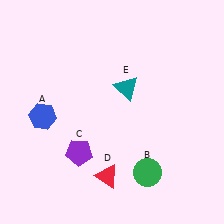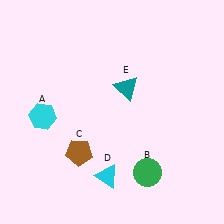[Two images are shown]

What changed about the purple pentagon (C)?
In Image 1, C is purple. In Image 2, it changed to brown.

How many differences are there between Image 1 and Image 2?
There are 3 differences between the two images.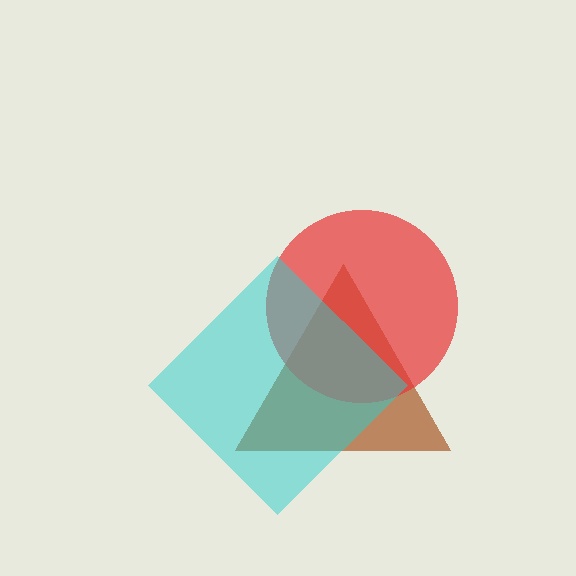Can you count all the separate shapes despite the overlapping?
Yes, there are 3 separate shapes.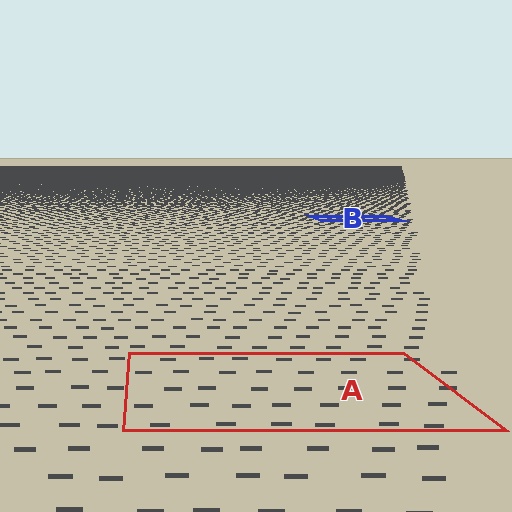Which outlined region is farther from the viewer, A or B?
Region B is farther from the viewer — the texture elements inside it appear smaller and more densely packed.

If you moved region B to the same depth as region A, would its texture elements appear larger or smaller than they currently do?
They would appear larger. At a closer depth, the same texture elements are projected at a bigger on-screen size.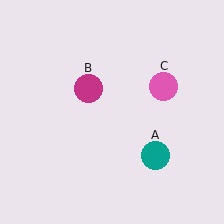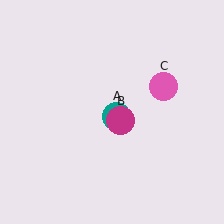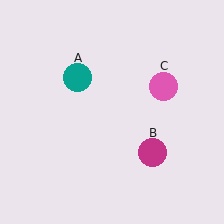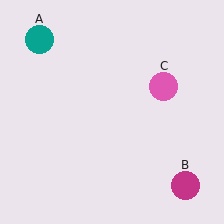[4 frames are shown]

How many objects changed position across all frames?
2 objects changed position: teal circle (object A), magenta circle (object B).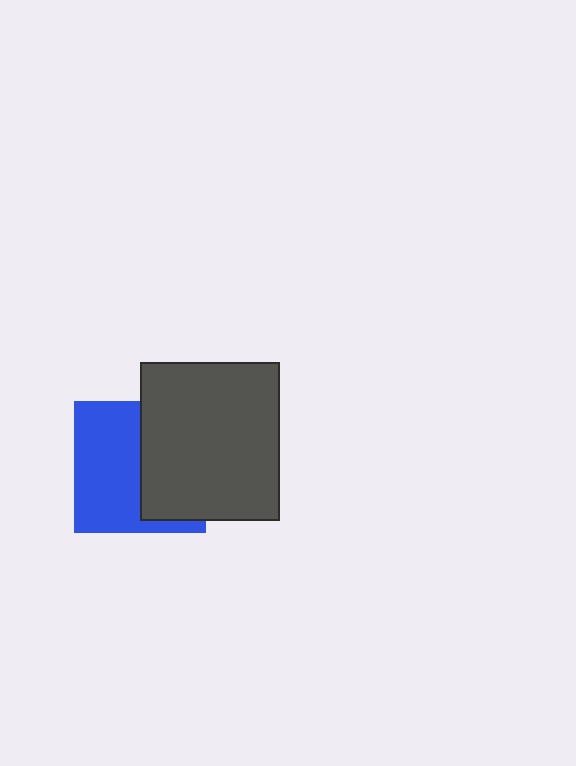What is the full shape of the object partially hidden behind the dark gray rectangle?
The partially hidden object is a blue square.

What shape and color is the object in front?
The object in front is a dark gray rectangle.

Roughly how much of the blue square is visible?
About half of it is visible (roughly 55%).